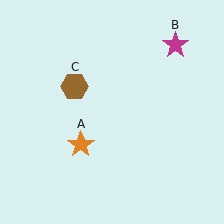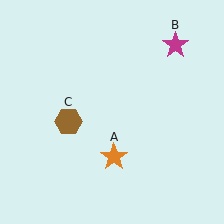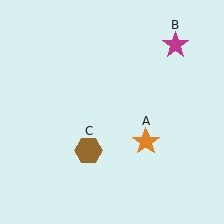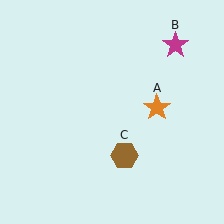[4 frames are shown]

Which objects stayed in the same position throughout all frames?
Magenta star (object B) remained stationary.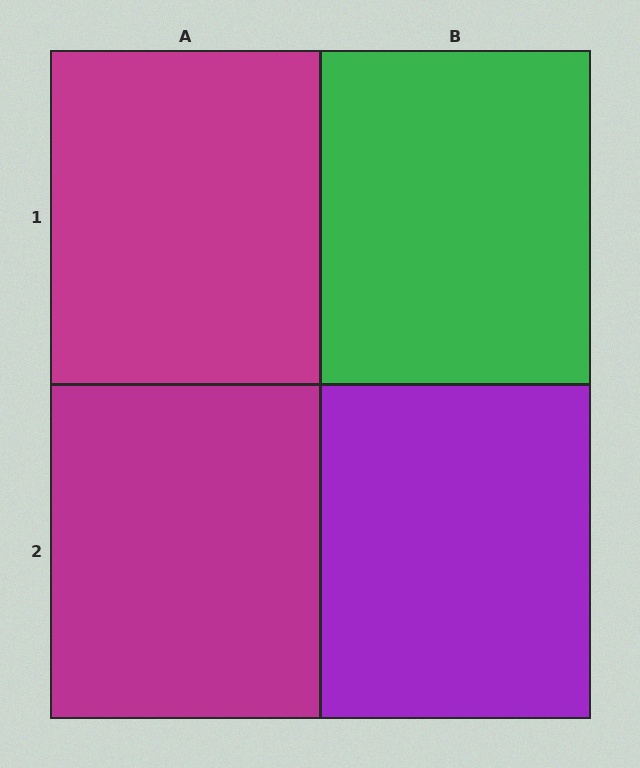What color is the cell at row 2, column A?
Magenta.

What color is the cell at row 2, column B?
Purple.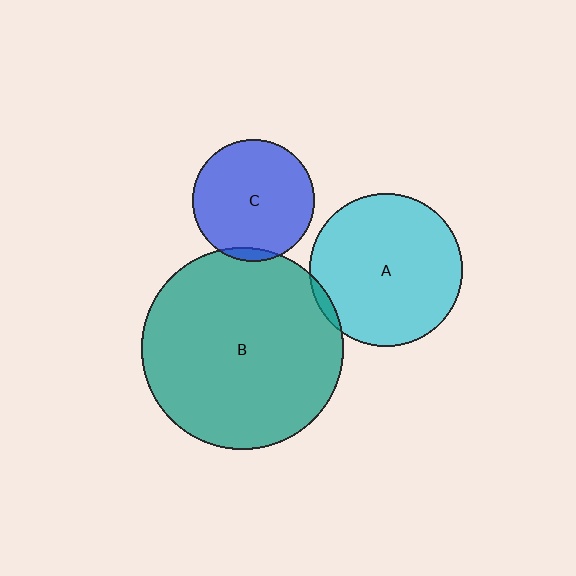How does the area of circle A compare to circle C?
Approximately 1.6 times.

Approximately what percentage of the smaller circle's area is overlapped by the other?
Approximately 5%.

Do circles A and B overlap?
Yes.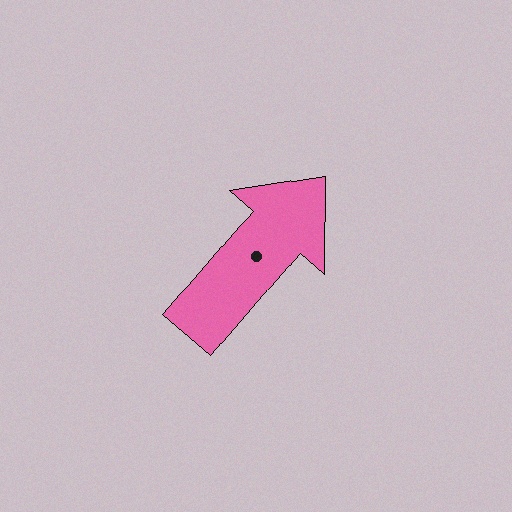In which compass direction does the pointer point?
Northeast.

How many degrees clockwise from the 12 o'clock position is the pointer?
Approximately 41 degrees.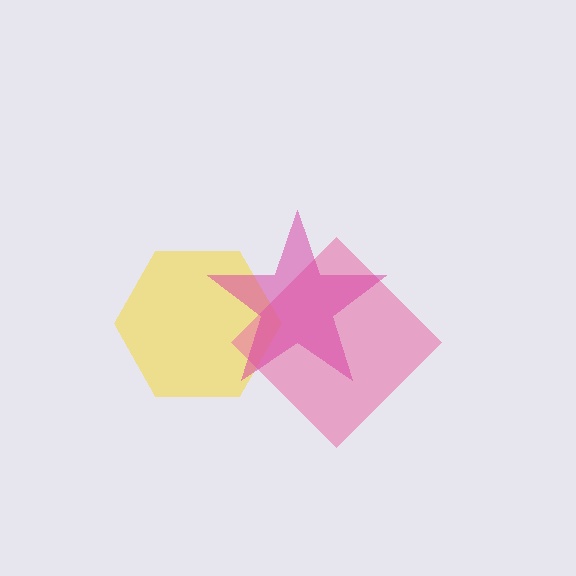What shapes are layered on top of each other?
The layered shapes are: a yellow hexagon, a pink diamond, a magenta star.